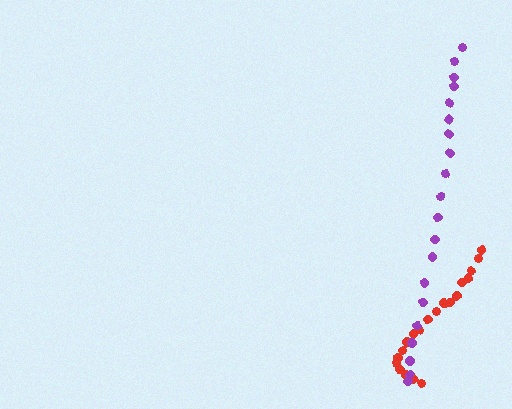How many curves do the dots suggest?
There are 2 distinct paths.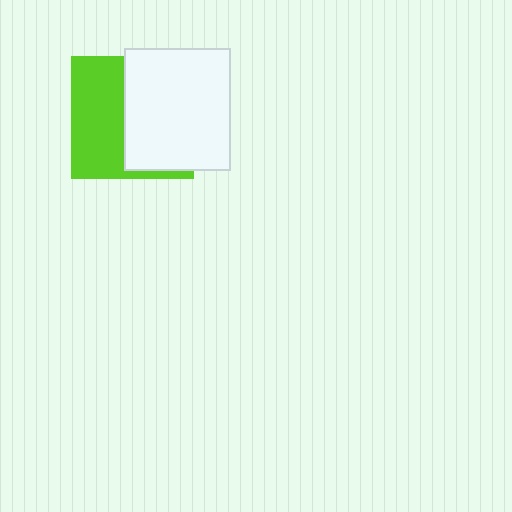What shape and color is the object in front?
The object in front is a white rectangle.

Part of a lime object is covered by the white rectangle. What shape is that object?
It is a square.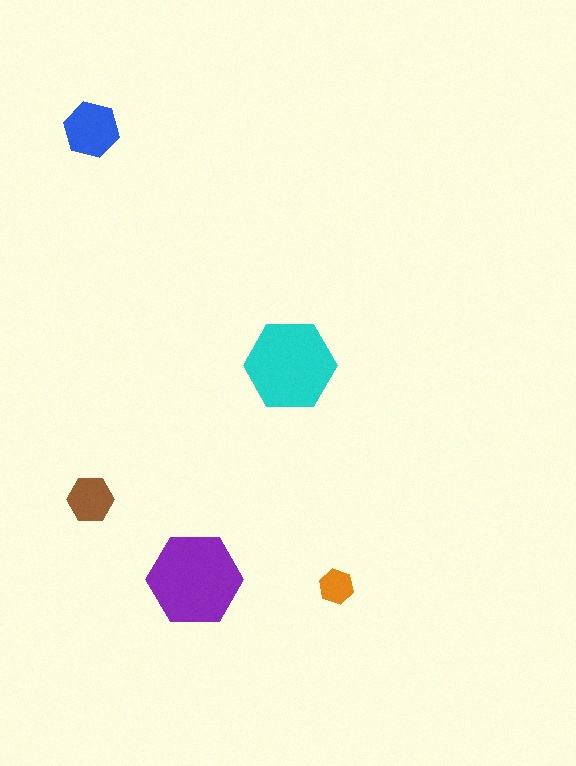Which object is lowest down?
The orange hexagon is bottommost.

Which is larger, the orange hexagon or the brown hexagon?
The brown one.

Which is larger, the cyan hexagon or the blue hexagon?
The cyan one.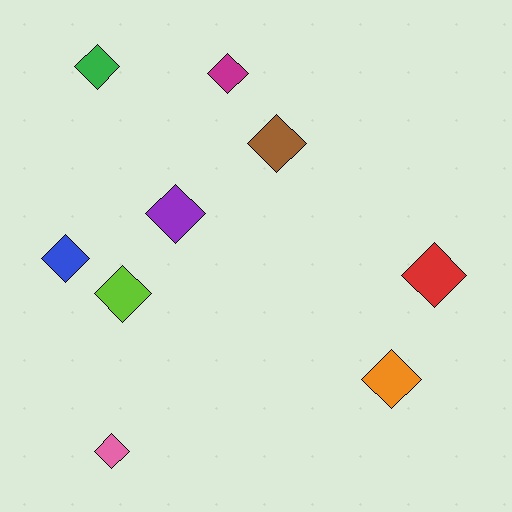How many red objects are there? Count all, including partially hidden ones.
There is 1 red object.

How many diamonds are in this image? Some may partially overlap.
There are 9 diamonds.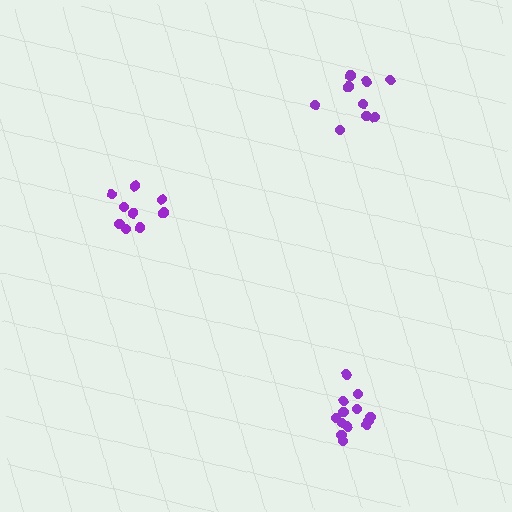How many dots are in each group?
Group 1: 9 dots, Group 2: 13 dots, Group 3: 10 dots (32 total).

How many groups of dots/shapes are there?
There are 3 groups.